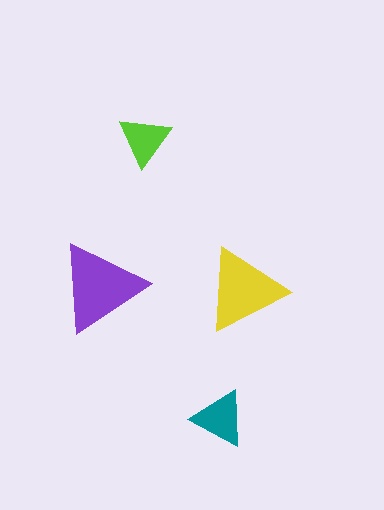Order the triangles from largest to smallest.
the purple one, the yellow one, the teal one, the lime one.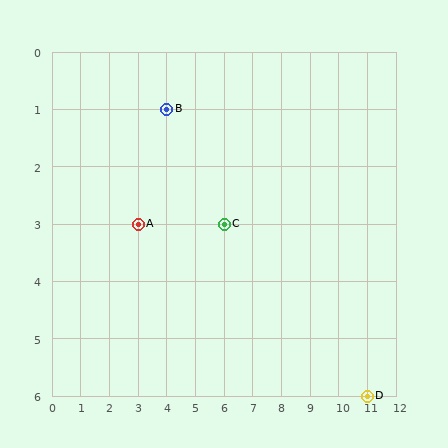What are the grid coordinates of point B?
Point B is at grid coordinates (4, 1).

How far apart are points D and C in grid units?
Points D and C are 5 columns and 3 rows apart (about 5.8 grid units diagonally).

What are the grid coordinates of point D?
Point D is at grid coordinates (11, 6).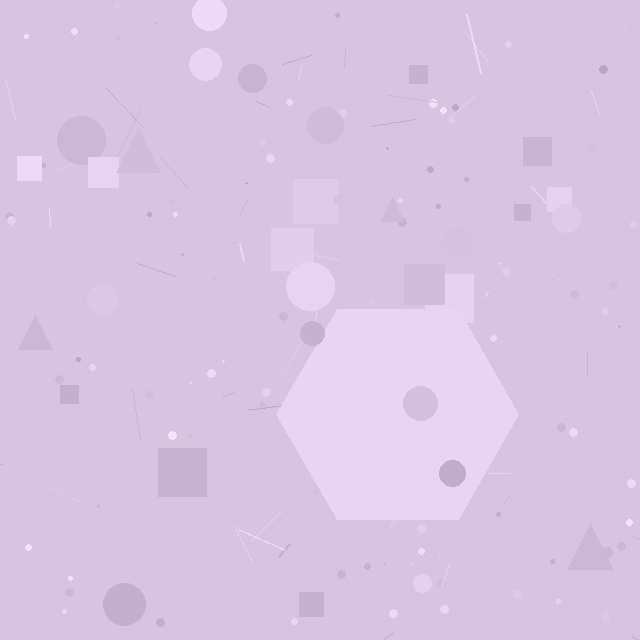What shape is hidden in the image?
A hexagon is hidden in the image.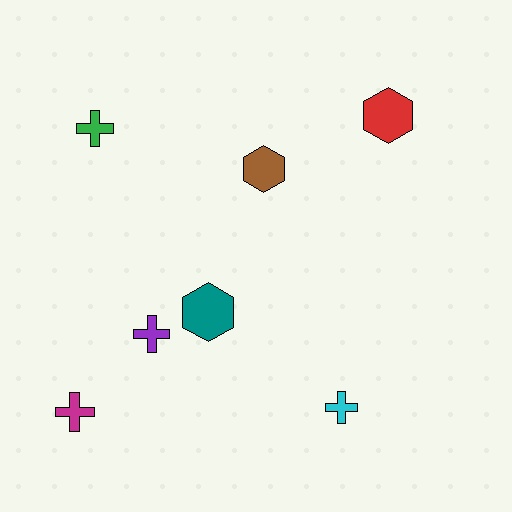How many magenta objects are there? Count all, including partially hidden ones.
There is 1 magenta object.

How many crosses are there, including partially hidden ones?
There are 4 crosses.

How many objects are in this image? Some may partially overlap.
There are 7 objects.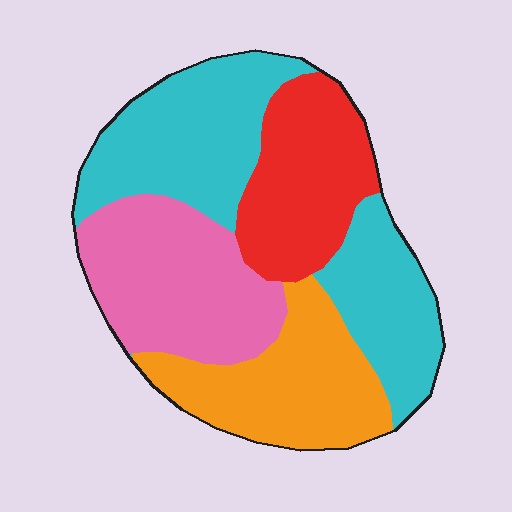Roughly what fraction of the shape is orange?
Orange takes up about one fifth (1/5) of the shape.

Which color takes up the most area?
Cyan, at roughly 35%.